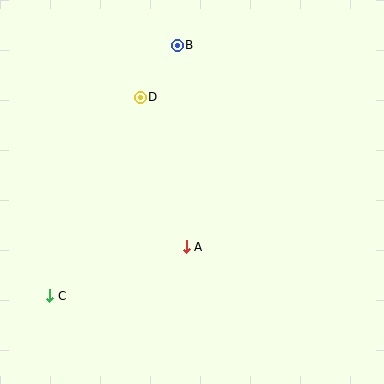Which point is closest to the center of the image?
Point A at (186, 247) is closest to the center.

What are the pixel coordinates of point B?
Point B is at (177, 45).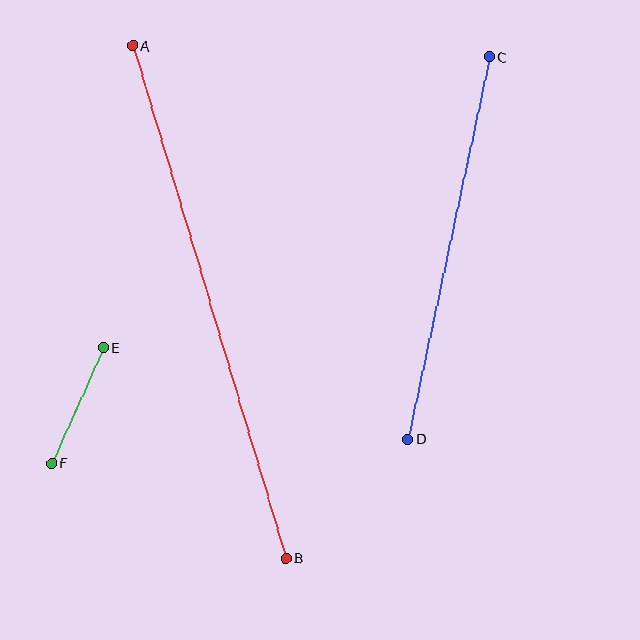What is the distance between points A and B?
The distance is approximately 535 pixels.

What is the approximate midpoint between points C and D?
The midpoint is at approximately (449, 248) pixels.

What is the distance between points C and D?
The distance is approximately 391 pixels.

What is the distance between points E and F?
The distance is approximately 126 pixels.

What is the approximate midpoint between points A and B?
The midpoint is at approximately (209, 302) pixels.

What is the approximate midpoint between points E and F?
The midpoint is at approximately (78, 405) pixels.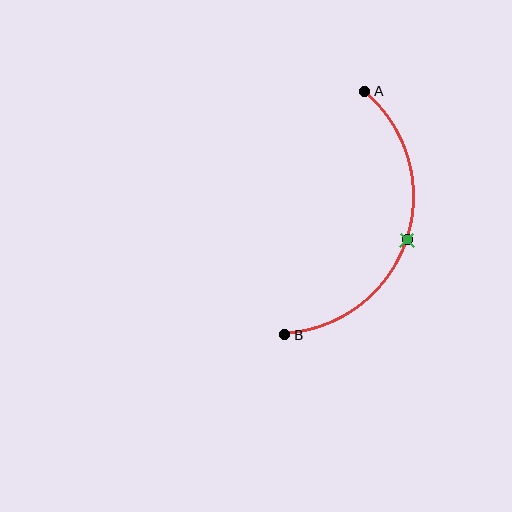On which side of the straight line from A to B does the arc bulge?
The arc bulges to the right of the straight line connecting A and B.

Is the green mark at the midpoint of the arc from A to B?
Yes. The green mark lies on the arc at equal arc-length from both A and B — it is the arc midpoint.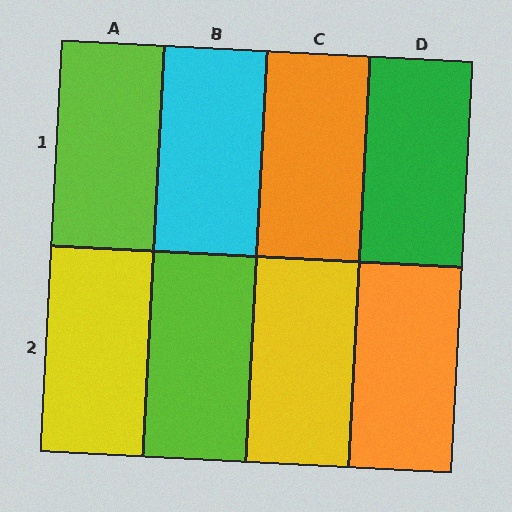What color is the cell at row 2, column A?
Yellow.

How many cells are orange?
2 cells are orange.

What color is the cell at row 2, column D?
Orange.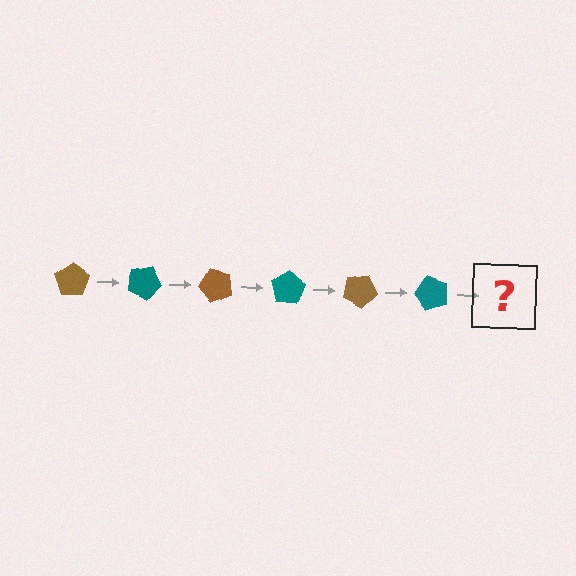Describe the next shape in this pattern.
It should be a brown pentagon, rotated 150 degrees from the start.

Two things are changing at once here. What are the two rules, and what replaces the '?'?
The two rules are that it rotates 25 degrees each step and the color cycles through brown and teal. The '?' should be a brown pentagon, rotated 150 degrees from the start.